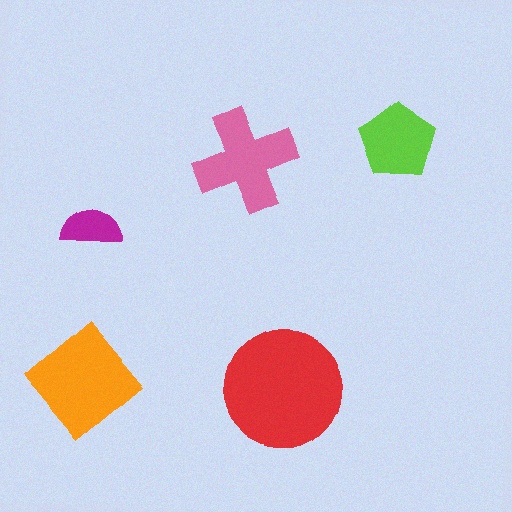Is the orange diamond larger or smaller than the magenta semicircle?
Larger.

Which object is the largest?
The red circle.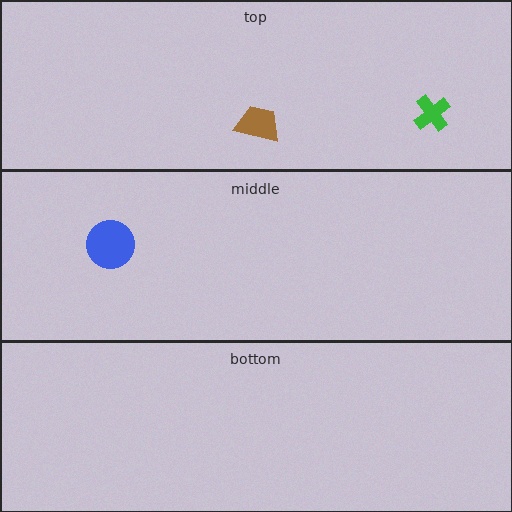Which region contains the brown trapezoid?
The top region.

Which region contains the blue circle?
The middle region.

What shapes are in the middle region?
The blue circle.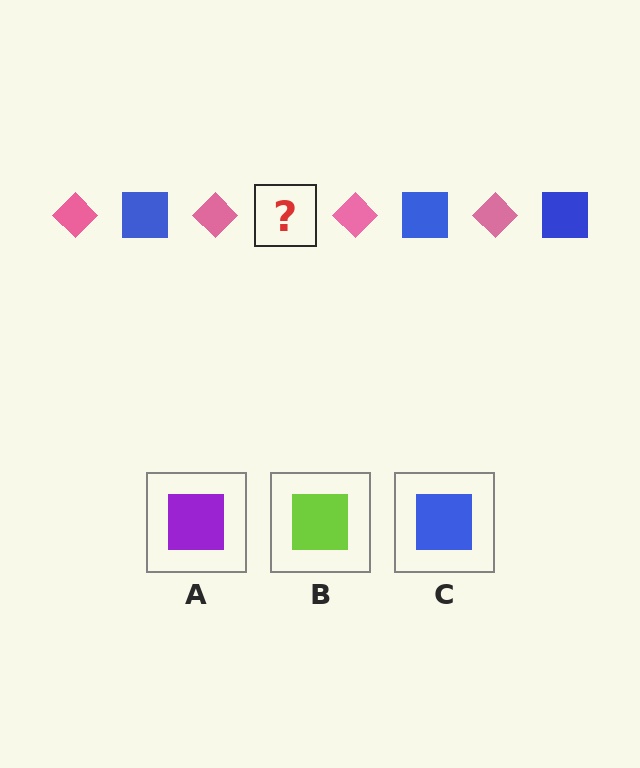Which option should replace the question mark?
Option C.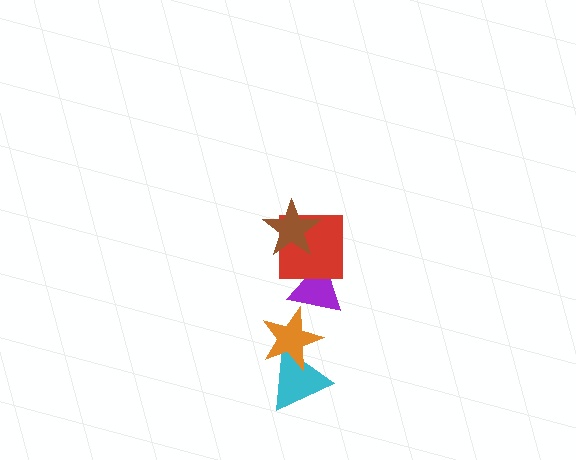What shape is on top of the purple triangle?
The red square is on top of the purple triangle.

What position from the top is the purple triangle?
The purple triangle is 3rd from the top.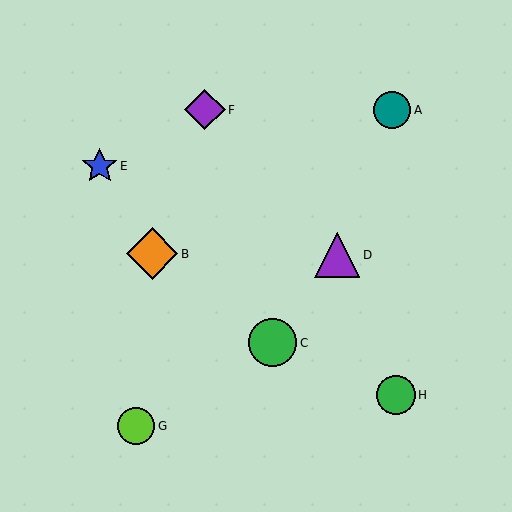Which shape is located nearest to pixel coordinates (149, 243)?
The orange diamond (labeled B) at (152, 254) is nearest to that location.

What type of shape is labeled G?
Shape G is a lime circle.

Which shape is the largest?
The orange diamond (labeled B) is the largest.